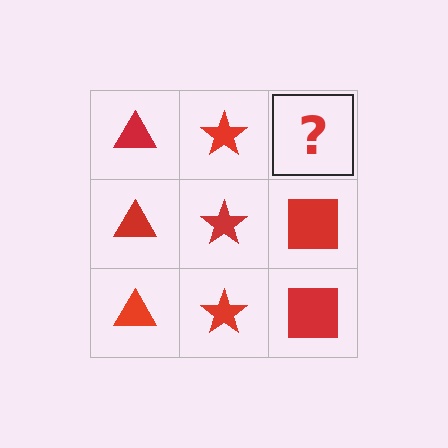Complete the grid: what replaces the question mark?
The question mark should be replaced with a red square.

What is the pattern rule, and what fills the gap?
The rule is that each column has a consistent shape. The gap should be filled with a red square.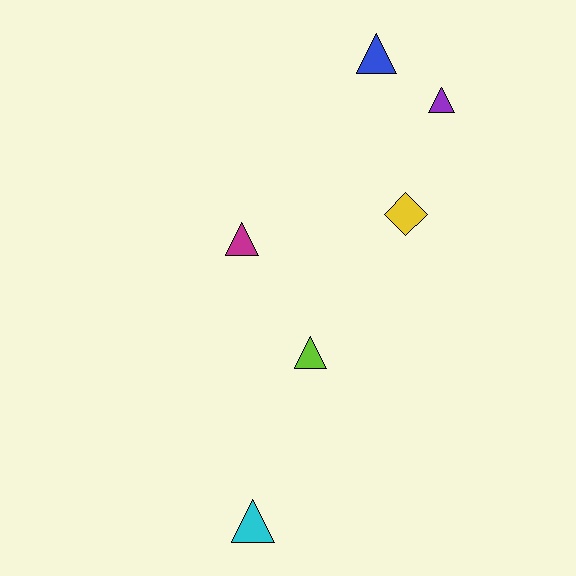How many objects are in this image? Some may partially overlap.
There are 6 objects.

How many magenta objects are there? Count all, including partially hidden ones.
There is 1 magenta object.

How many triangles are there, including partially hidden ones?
There are 5 triangles.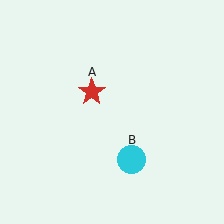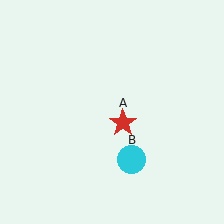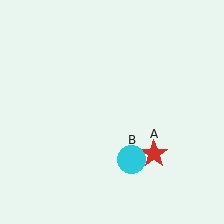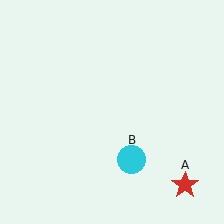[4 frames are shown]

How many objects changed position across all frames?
1 object changed position: red star (object A).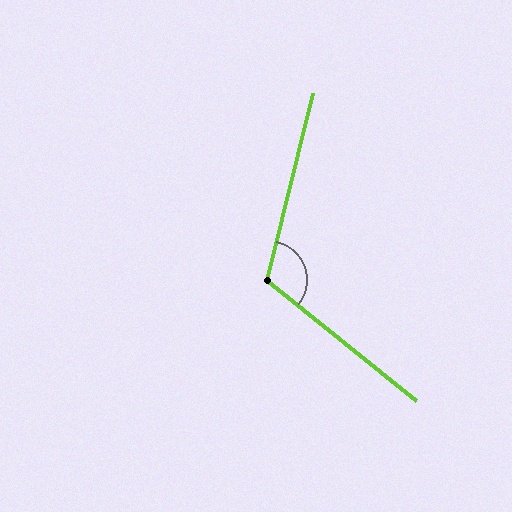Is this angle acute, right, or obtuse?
It is obtuse.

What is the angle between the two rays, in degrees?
Approximately 115 degrees.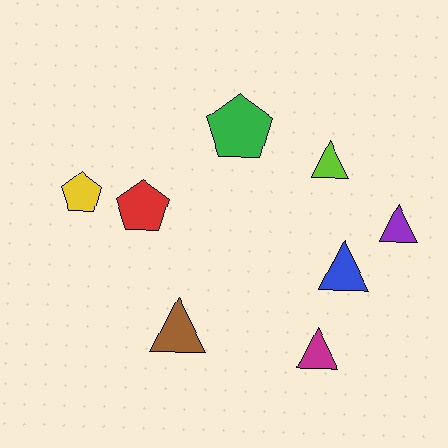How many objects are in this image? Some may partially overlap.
There are 8 objects.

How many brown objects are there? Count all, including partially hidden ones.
There is 1 brown object.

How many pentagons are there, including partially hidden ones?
There are 3 pentagons.